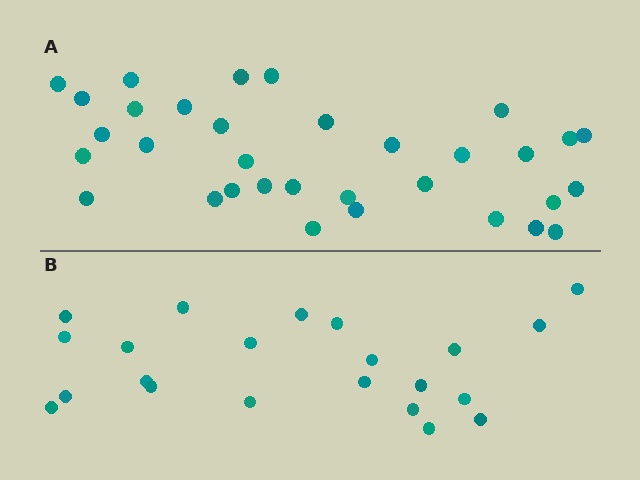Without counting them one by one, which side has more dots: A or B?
Region A (the top region) has more dots.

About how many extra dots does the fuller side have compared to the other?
Region A has roughly 12 or so more dots than region B.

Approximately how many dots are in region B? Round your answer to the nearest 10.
About 20 dots. (The exact count is 22, which rounds to 20.)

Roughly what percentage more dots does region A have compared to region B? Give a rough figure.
About 50% more.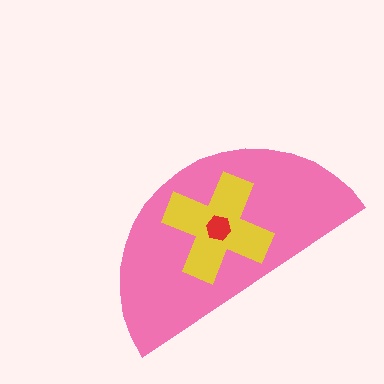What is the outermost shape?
The pink semicircle.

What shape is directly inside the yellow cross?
The red hexagon.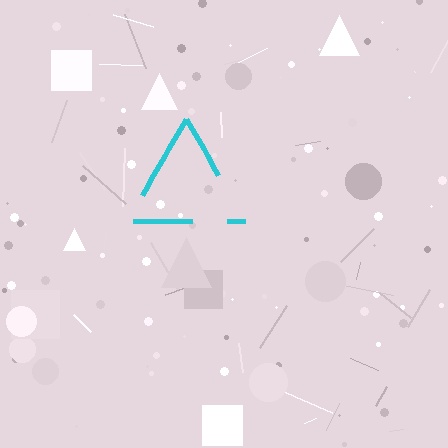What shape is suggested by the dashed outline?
The dashed outline suggests a triangle.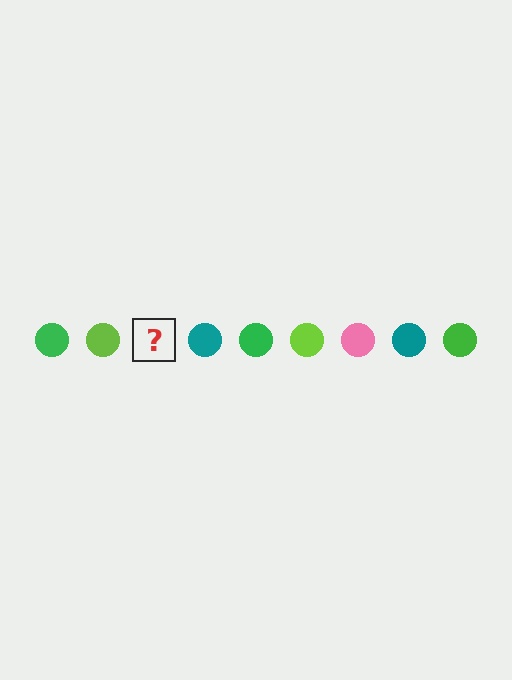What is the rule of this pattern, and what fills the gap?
The rule is that the pattern cycles through green, lime, pink, teal circles. The gap should be filled with a pink circle.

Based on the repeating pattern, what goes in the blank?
The blank should be a pink circle.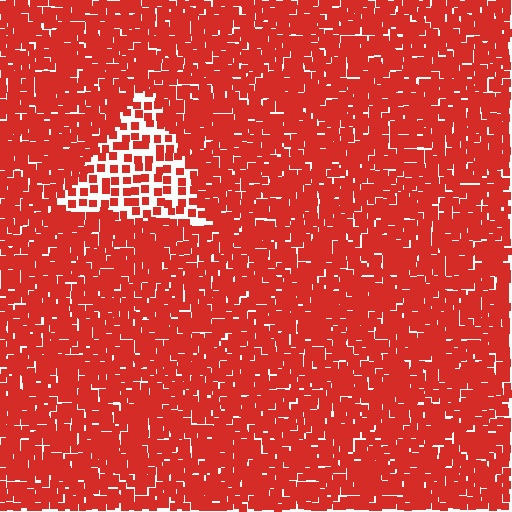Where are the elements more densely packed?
The elements are more densely packed outside the triangle boundary.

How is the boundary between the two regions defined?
The boundary is defined by a change in element density (approximately 2.4x ratio). All elements are the same color, size, and shape.